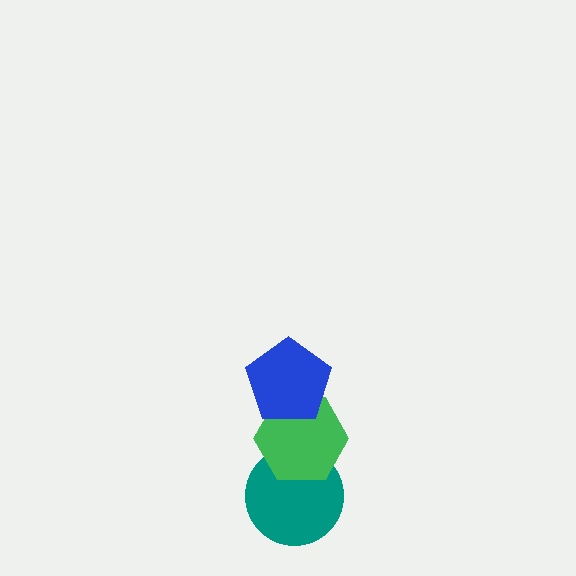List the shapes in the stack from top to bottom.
From top to bottom: the blue pentagon, the green hexagon, the teal circle.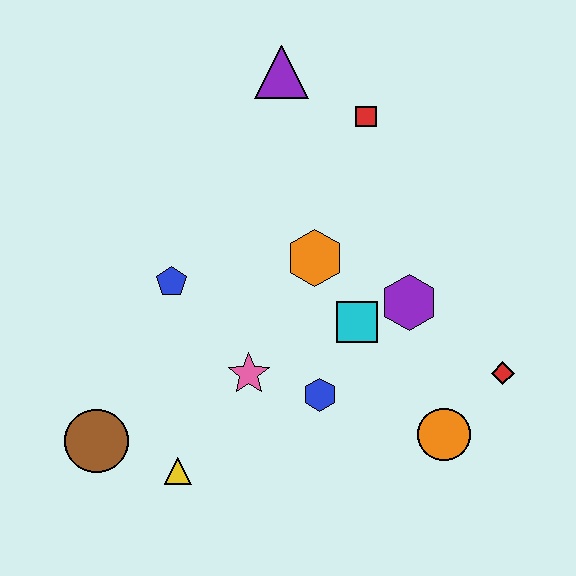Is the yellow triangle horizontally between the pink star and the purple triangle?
No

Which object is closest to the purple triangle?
The red square is closest to the purple triangle.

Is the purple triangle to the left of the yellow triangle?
No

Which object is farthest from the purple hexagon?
The brown circle is farthest from the purple hexagon.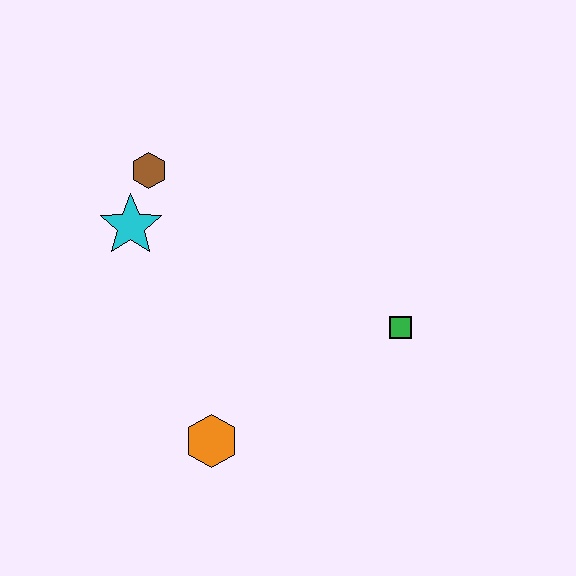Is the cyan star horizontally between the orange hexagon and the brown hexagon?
No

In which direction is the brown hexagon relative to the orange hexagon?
The brown hexagon is above the orange hexagon.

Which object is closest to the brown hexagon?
The cyan star is closest to the brown hexagon.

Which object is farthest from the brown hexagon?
The green square is farthest from the brown hexagon.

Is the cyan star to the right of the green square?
No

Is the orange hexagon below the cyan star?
Yes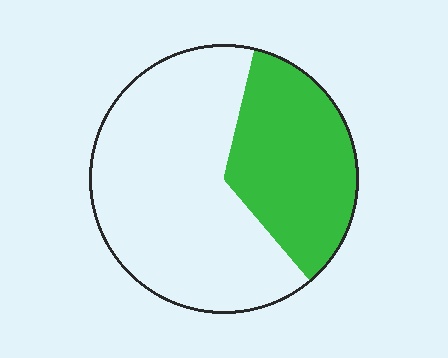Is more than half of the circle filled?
No.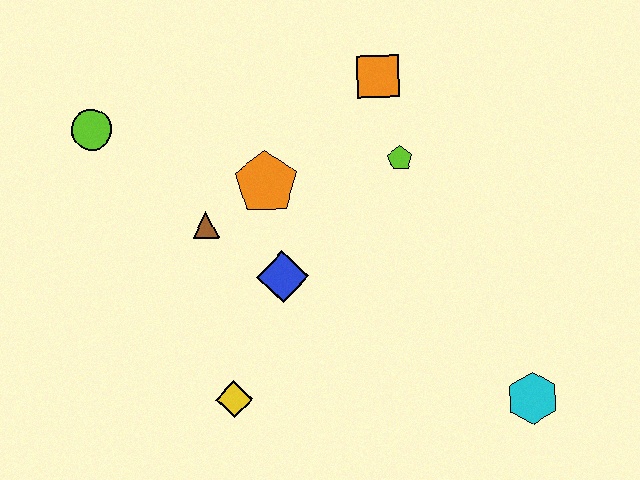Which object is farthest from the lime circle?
The cyan hexagon is farthest from the lime circle.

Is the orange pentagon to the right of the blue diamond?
No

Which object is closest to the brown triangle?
The orange pentagon is closest to the brown triangle.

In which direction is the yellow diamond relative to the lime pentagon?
The yellow diamond is below the lime pentagon.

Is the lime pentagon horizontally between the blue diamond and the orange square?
No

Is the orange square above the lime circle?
Yes